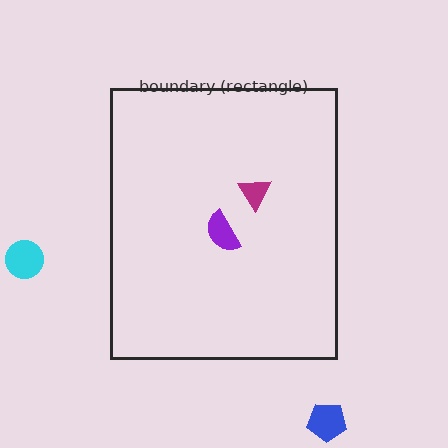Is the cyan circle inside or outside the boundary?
Outside.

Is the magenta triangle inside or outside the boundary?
Inside.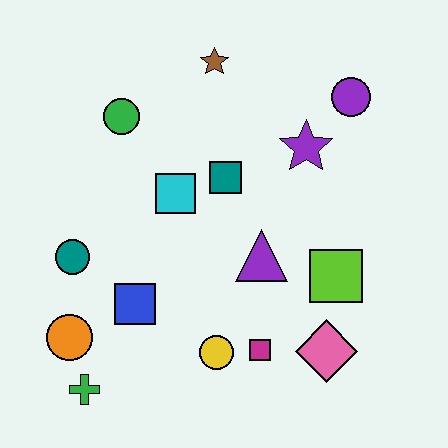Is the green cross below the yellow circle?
Yes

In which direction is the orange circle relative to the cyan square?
The orange circle is below the cyan square.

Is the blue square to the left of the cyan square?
Yes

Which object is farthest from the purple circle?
The green cross is farthest from the purple circle.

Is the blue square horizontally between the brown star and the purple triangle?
No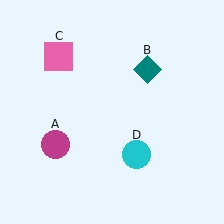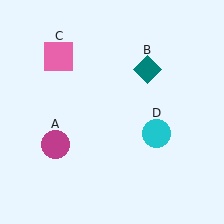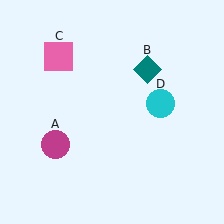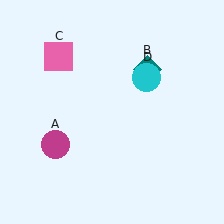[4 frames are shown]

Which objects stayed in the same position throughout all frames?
Magenta circle (object A) and teal diamond (object B) and pink square (object C) remained stationary.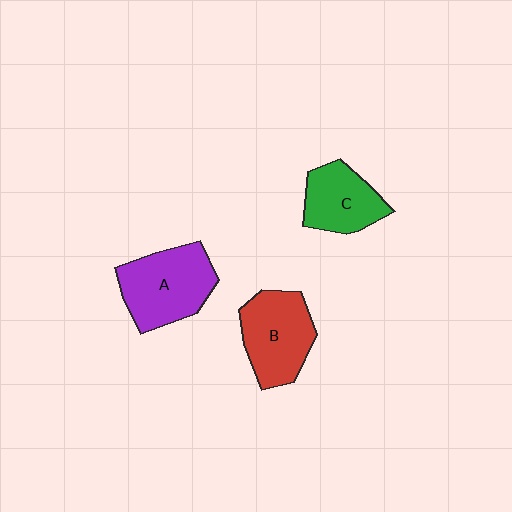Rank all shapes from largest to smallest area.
From largest to smallest: A (purple), B (red), C (green).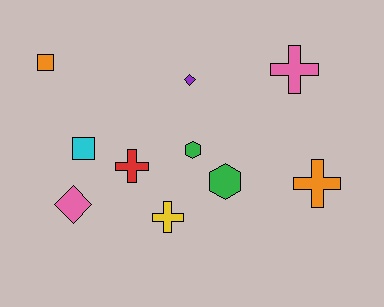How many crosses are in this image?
There are 4 crosses.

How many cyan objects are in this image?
There is 1 cyan object.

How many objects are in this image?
There are 10 objects.